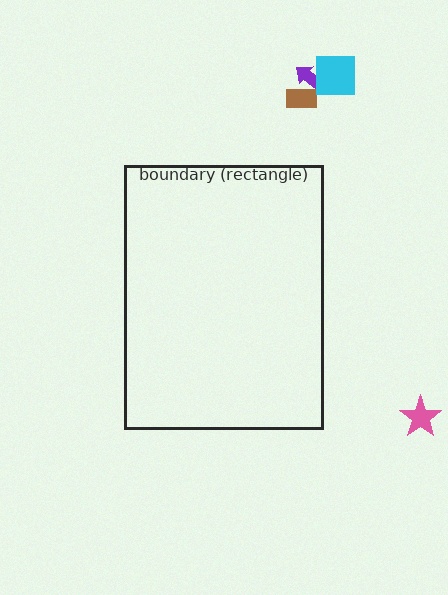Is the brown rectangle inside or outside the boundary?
Outside.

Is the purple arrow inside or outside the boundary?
Outside.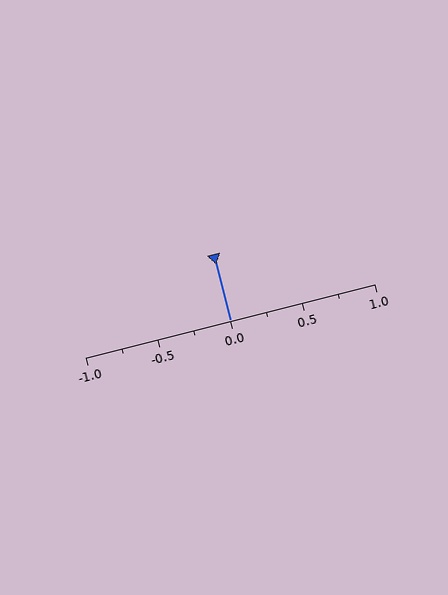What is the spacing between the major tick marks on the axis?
The major ticks are spaced 0.5 apart.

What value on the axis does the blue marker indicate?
The marker indicates approximately 0.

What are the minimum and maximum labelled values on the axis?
The axis runs from -1.0 to 1.0.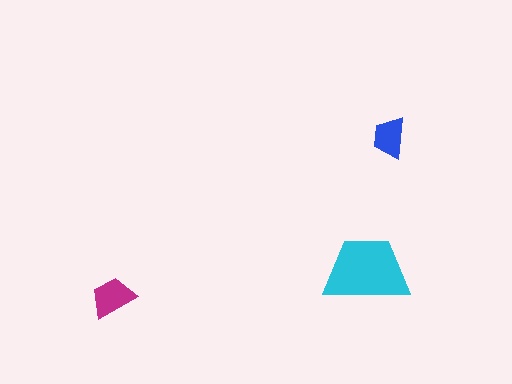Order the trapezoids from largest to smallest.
the cyan one, the magenta one, the blue one.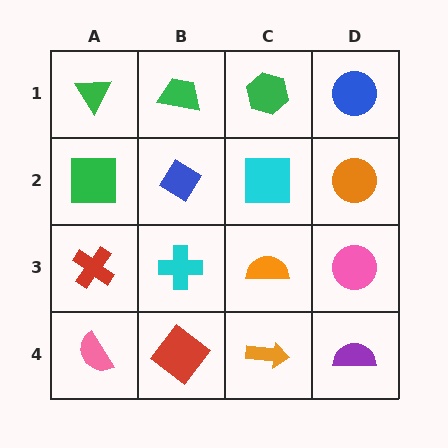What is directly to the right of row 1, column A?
A green trapezoid.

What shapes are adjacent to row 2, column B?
A green trapezoid (row 1, column B), a cyan cross (row 3, column B), a green square (row 2, column A), a cyan square (row 2, column C).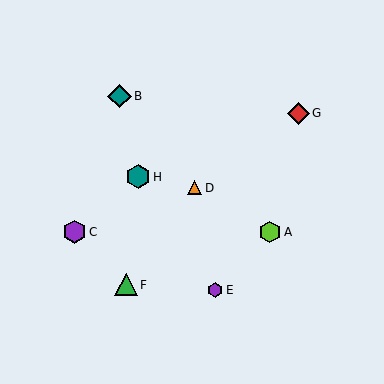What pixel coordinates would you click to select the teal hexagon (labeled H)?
Click at (138, 177) to select the teal hexagon H.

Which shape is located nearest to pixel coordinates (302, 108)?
The red diamond (labeled G) at (298, 113) is nearest to that location.